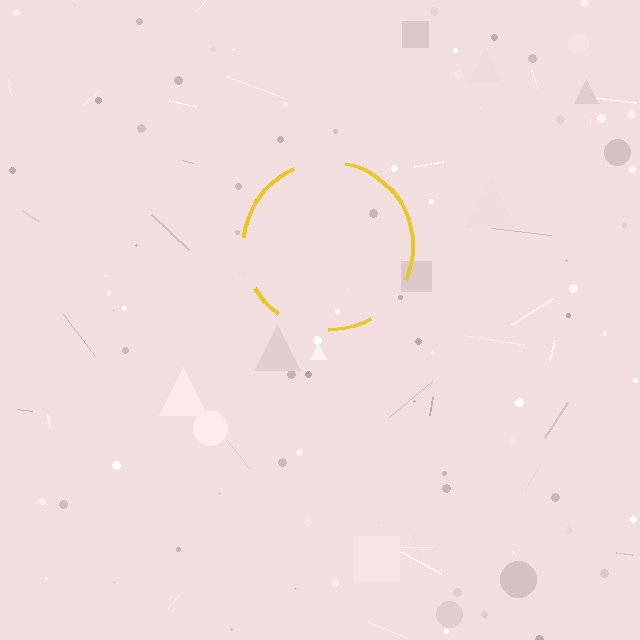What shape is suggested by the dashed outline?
The dashed outline suggests a circle.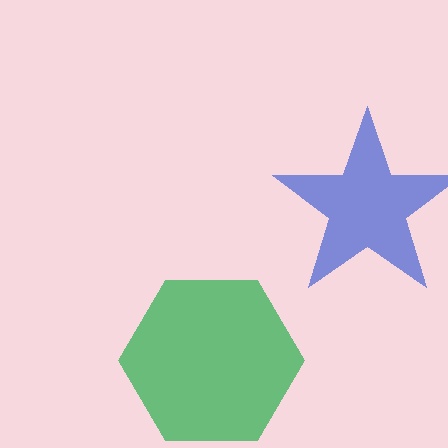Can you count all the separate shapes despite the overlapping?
Yes, there are 2 separate shapes.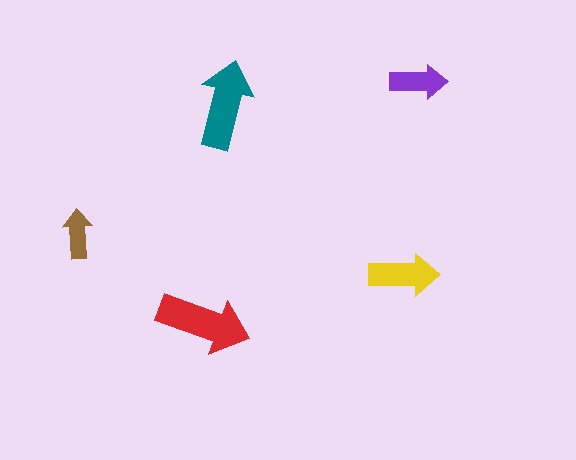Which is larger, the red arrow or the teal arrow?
The red one.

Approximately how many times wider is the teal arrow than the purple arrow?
About 1.5 times wider.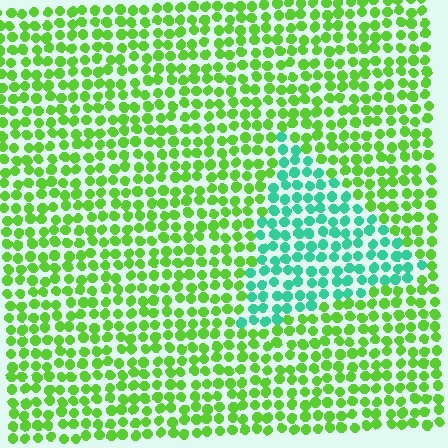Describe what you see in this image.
The image is filled with small lime elements in a uniform arrangement. A triangle-shaped region is visible where the elements are tinted to a slightly different hue, forming a subtle color boundary.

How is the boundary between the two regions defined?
The boundary is defined purely by a slight shift in hue (about 55 degrees). Spacing, size, and orientation are identical on both sides.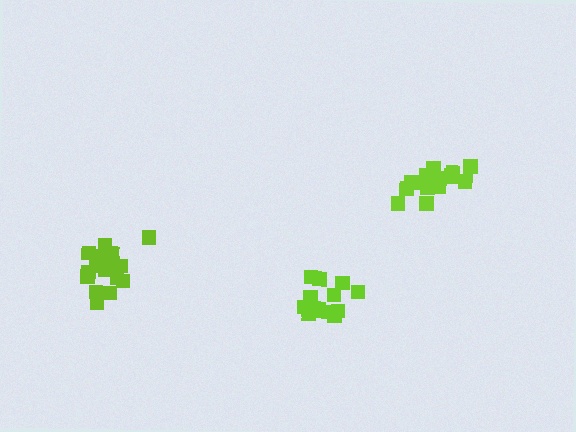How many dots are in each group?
Group 1: 16 dots, Group 2: 20 dots, Group 3: 14 dots (50 total).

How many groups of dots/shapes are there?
There are 3 groups.